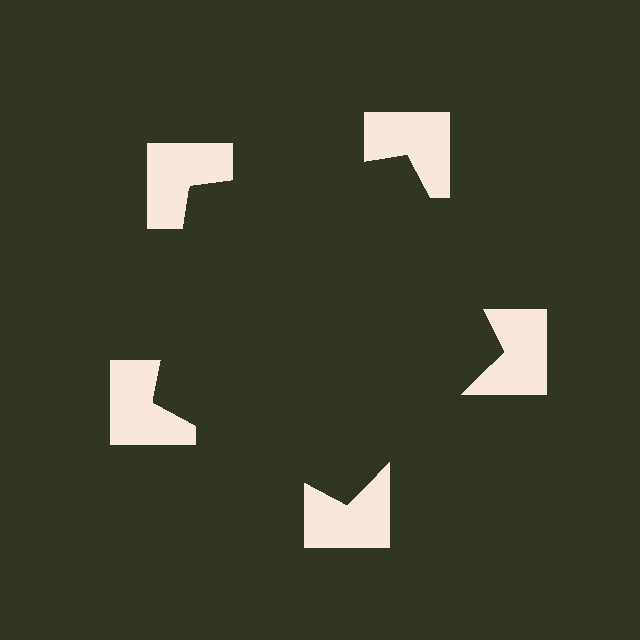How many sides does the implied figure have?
5 sides.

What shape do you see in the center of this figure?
An illusory pentagon — its edges are inferred from the aligned wedge cuts in the notched squares, not physically drawn.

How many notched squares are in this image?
There are 5 — one at each vertex of the illusory pentagon.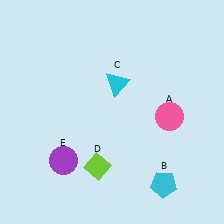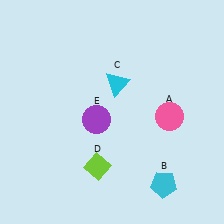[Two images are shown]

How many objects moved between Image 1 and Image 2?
1 object moved between the two images.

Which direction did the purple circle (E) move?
The purple circle (E) moved up.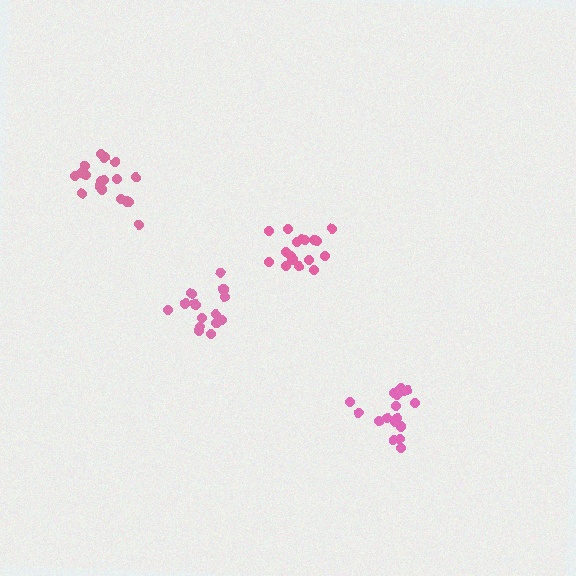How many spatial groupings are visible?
There are 4 spatial groupings.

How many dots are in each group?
Group 1: 17 dots, Group 2: 18 dots, Group 3: 15 dots, Group 4: 19 dots (69 total).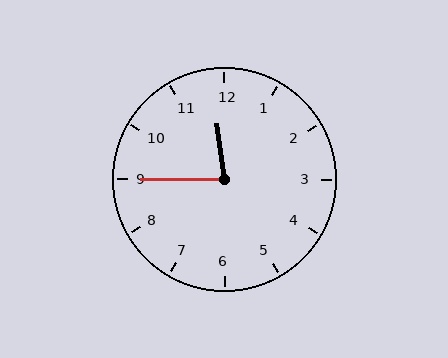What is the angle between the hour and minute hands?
Approximately 82 degrees.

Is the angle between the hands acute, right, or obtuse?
It is acute.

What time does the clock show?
11:45.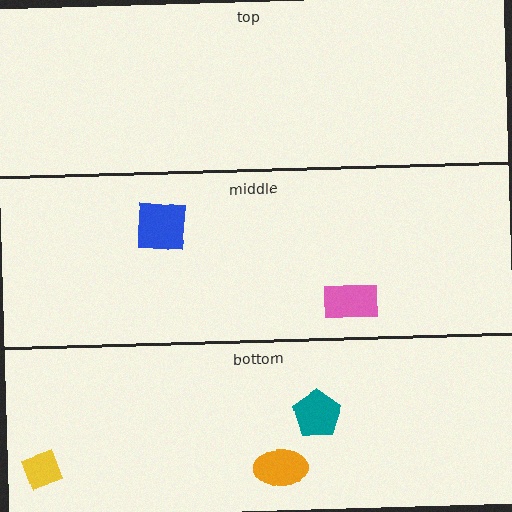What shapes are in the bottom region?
The yellow diamond, the orange ellipse, the teal pentagon.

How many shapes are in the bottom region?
3.